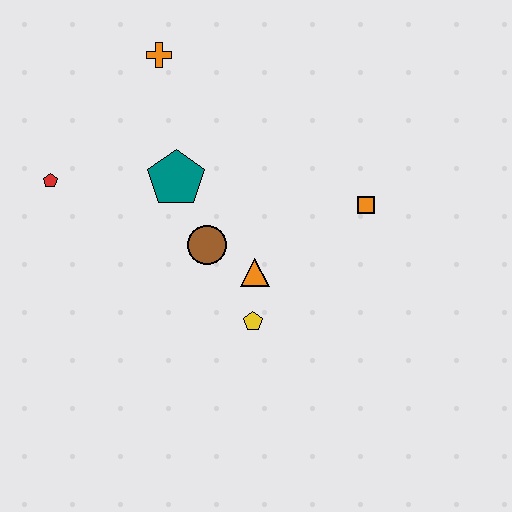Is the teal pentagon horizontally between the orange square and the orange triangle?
No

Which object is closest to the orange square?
The orange triangle is closest to the orange square.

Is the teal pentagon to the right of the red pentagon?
Yes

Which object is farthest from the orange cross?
The yellow pentagon is farthest from the orange cross.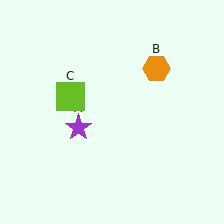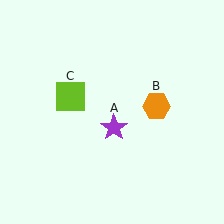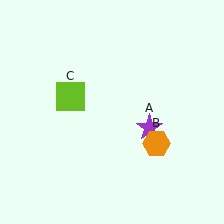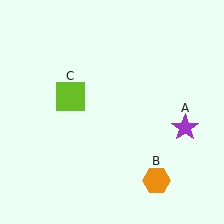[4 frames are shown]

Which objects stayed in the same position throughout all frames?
Lime square (object C) remained stationary.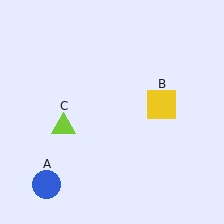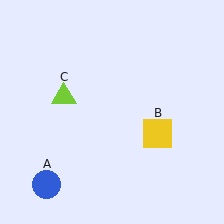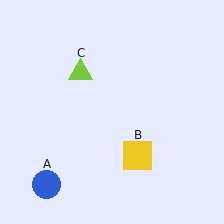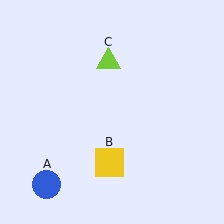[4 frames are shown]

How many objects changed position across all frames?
2 objects changed position: yellow square (object B), lime triangle (object C).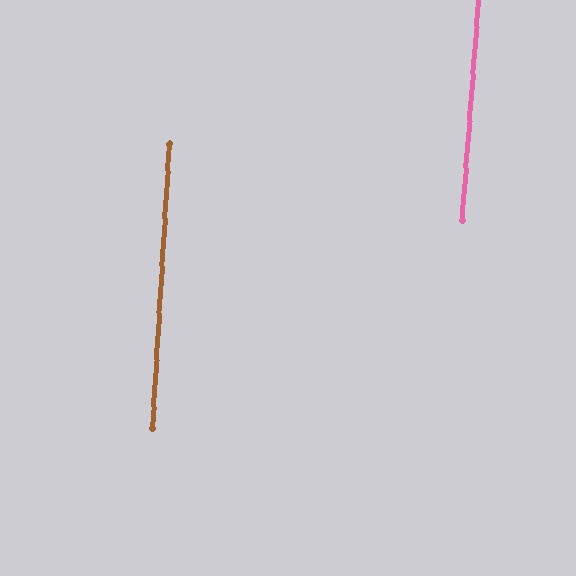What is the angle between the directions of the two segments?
Approximately 1 degree.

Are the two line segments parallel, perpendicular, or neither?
Parallel — their directions differ by only 0.9°.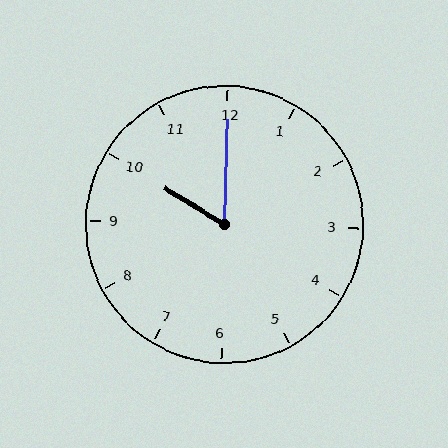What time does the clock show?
10:00.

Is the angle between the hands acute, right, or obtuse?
It is acute.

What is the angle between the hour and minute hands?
Approximately 60 degrees.